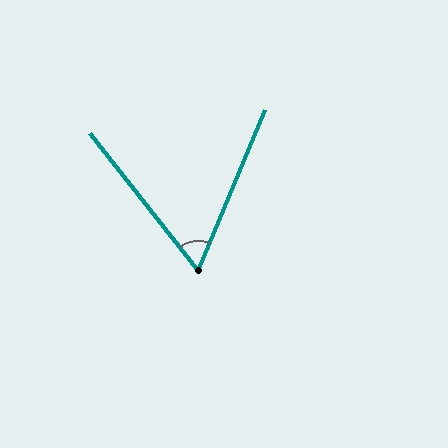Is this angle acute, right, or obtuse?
It is acute.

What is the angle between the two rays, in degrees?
Approximately 61 degrees.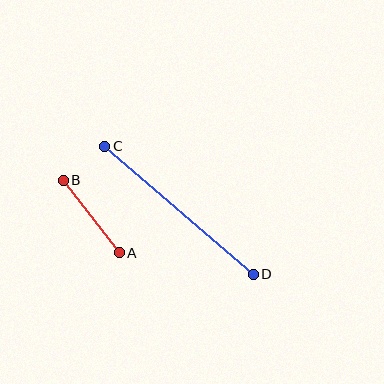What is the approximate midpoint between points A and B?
The midpoint is at approximately (91, 216) pixels.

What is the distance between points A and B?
The distance is approximately 92 pixels.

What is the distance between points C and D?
The distance is approximately 196 pixels.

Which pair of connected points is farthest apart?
Points C and D are farthest apart.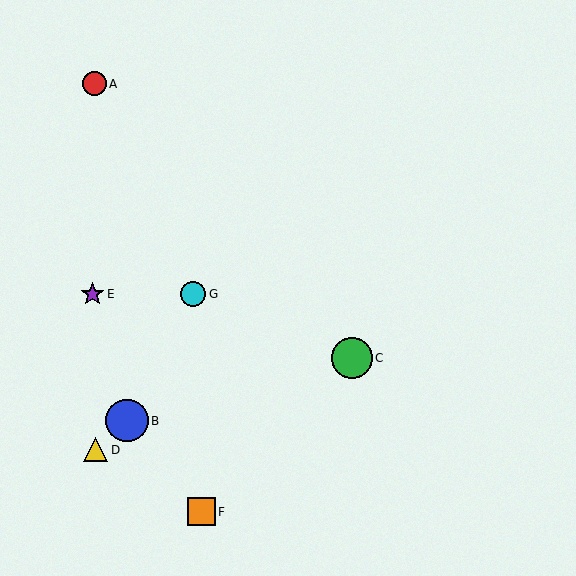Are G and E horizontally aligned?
Yes, both are at y≈294.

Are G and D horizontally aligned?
No, G is at y≈294 and D is at y≈450.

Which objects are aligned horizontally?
Objects E, G are aligned horizontally.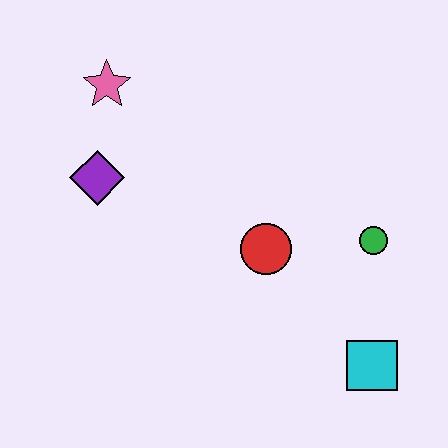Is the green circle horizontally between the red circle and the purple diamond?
No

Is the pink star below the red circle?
No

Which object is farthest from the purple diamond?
The cyan square is farthest from the purple diamond.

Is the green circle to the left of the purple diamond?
No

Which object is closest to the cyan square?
The green circle is closest to the cyan square.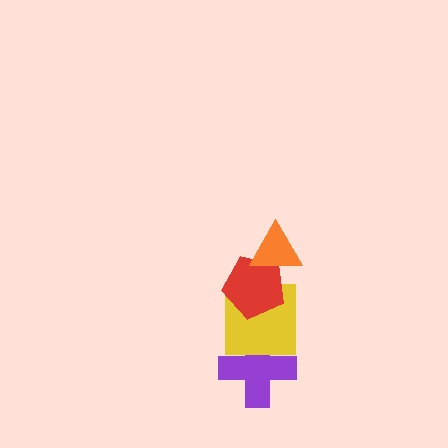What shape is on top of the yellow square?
The red pentagon is on top of the yellow square.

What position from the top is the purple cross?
The purple cross is 4th from the top.